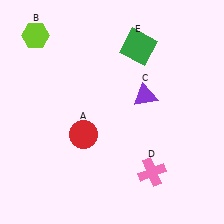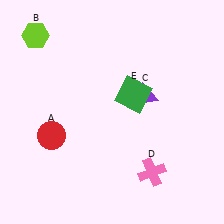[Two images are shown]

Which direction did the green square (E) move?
The green square (E) moved down.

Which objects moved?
The objects that moved are: the red circle (A), the green square (E).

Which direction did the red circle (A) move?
The red circle (A) moved left.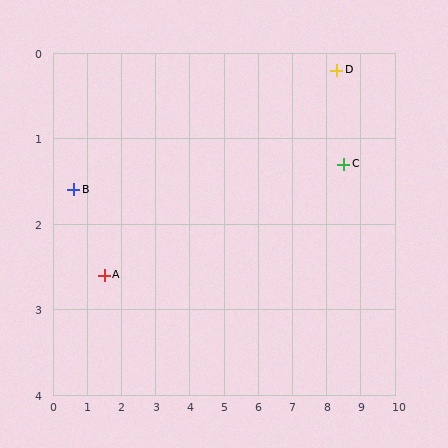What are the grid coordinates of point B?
Point B is at approximately (0.6, 1.6).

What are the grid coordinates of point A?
Point A is at approximately (1.5, 2.6).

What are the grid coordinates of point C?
Point C is at approximately (8.5, 1.3).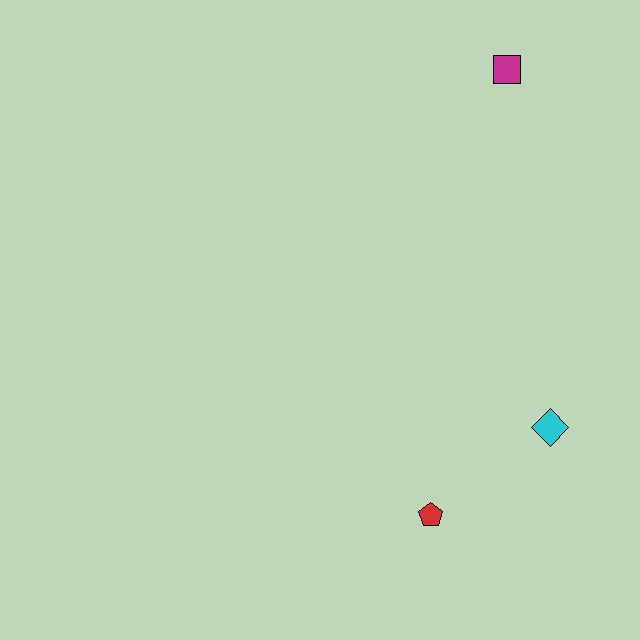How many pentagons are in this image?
There is 1 pentagon.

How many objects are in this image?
There are 3 objects.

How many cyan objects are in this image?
There is 1 cyan object.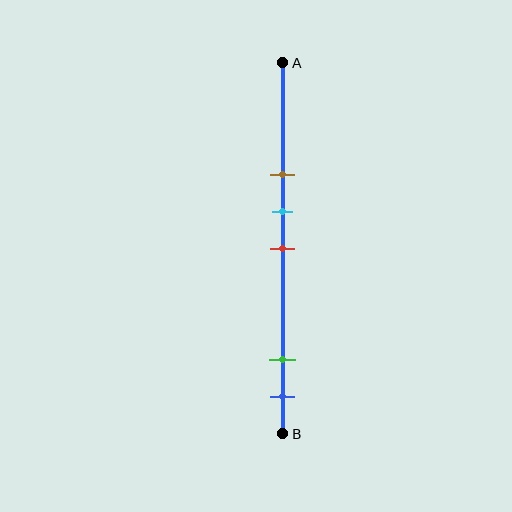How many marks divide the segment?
There are 5 marks dividing the segment.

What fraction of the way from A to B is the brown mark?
The brown mark is approximately 30% (0.3) of the way from A to B.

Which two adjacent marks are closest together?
The cyan and red marks are the closest adjacent pair.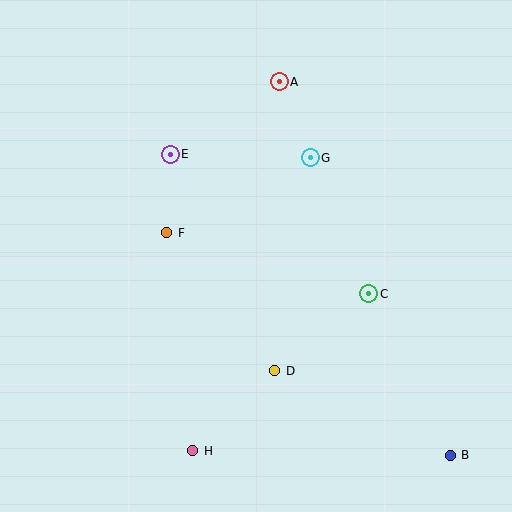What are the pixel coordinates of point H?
Point H is at (193, 451).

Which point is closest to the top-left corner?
Point E is closest to the top-left corner.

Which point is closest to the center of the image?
Point F at (167, 233) is closest to the center.